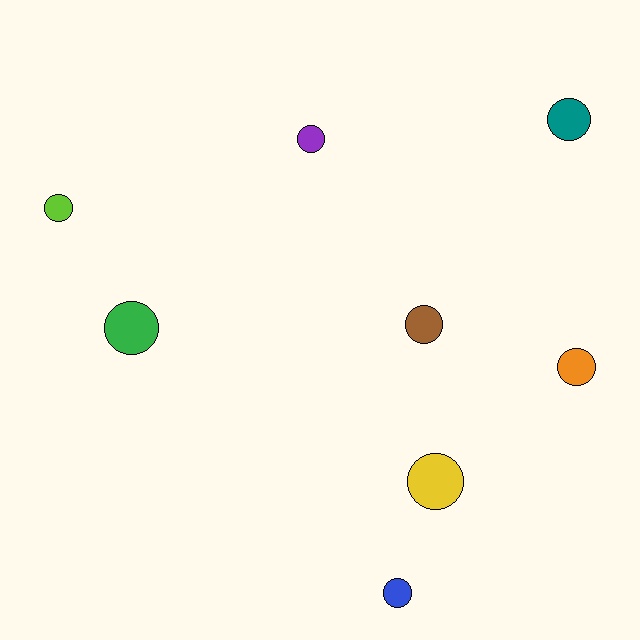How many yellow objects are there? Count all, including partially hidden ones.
There is 1 yellow object.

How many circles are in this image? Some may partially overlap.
There are 8 circles.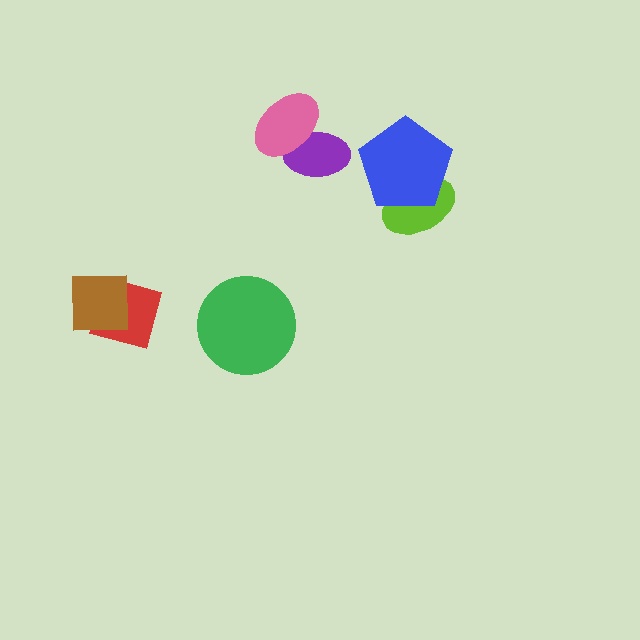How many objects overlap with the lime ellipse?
1 object overlaps with the lime ellipse.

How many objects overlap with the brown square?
1 object overlaps with the brown square.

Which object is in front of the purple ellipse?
The pink ellipse is in front of the purple ellipse.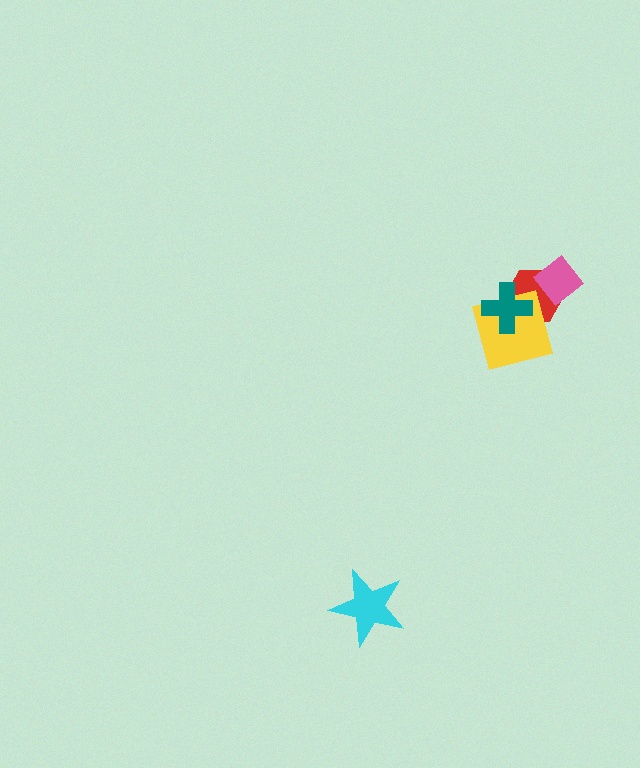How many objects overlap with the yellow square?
2 objects overlap with the yellow square.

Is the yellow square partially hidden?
Yes, it is partially covered by another shape.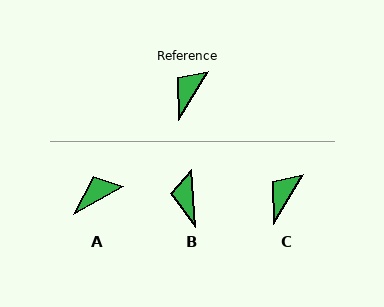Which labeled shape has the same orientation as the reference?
C.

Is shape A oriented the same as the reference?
No, it is off by about 30 degrees.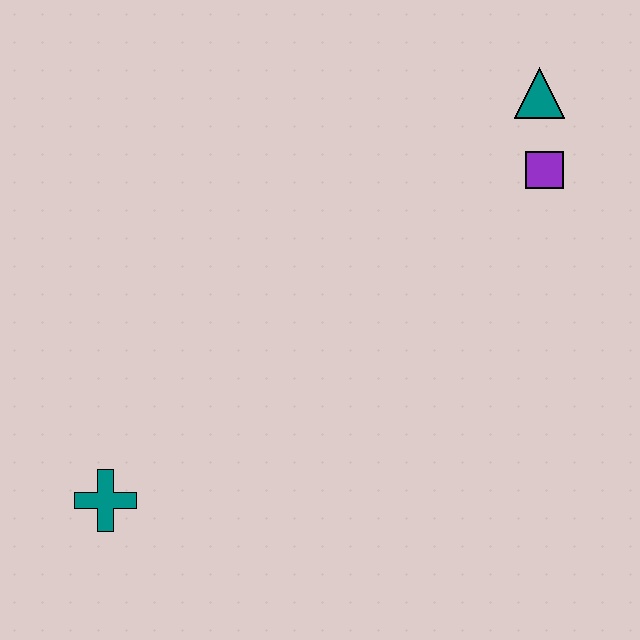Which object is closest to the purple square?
The teal triangle is closest to the purple square.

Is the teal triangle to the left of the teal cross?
No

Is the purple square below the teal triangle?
Yes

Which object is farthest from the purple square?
The teal cross is farthest from the purple square.